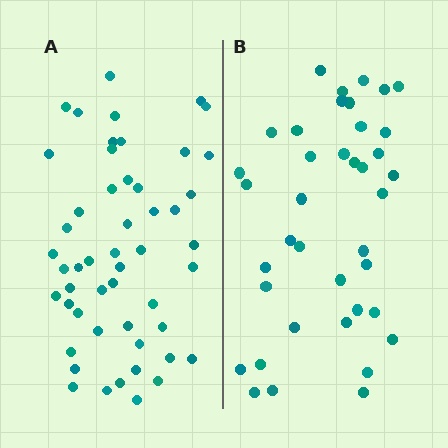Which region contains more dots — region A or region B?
Region A (the left region) has more dots.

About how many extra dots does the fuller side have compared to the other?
Region A has roughly 12 or so more dots than region B.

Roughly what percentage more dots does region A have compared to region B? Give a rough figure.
About 30% more.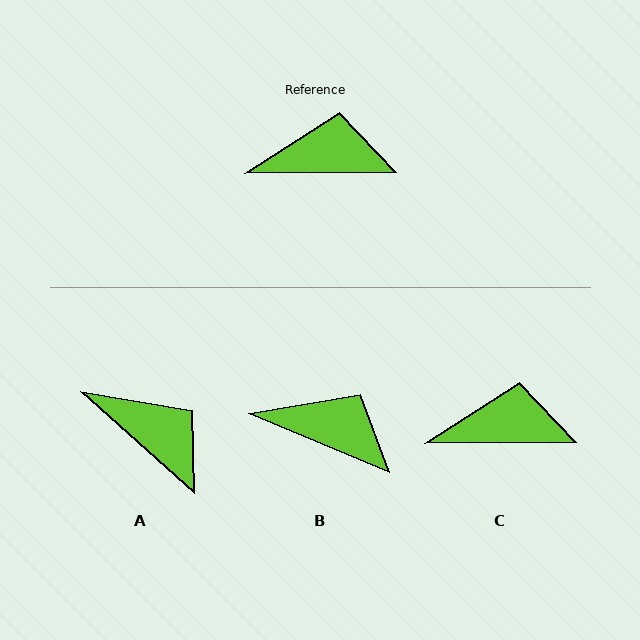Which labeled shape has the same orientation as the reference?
C.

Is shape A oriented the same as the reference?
No, it is off by about 42 degrees.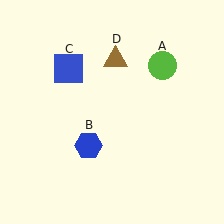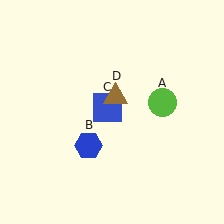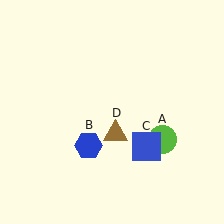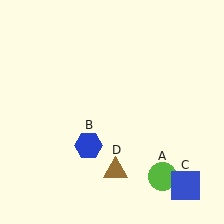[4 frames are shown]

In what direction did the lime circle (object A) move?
The lime circle (object A) moved down.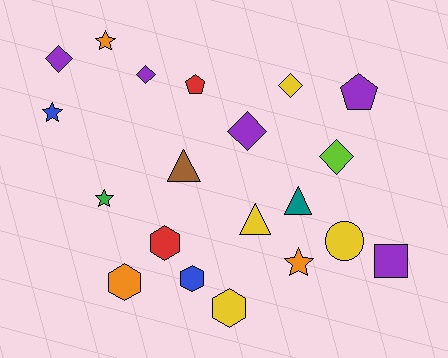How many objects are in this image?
There are 20 objects.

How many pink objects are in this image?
There are no pink objects.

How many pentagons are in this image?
There are 2 pentagons.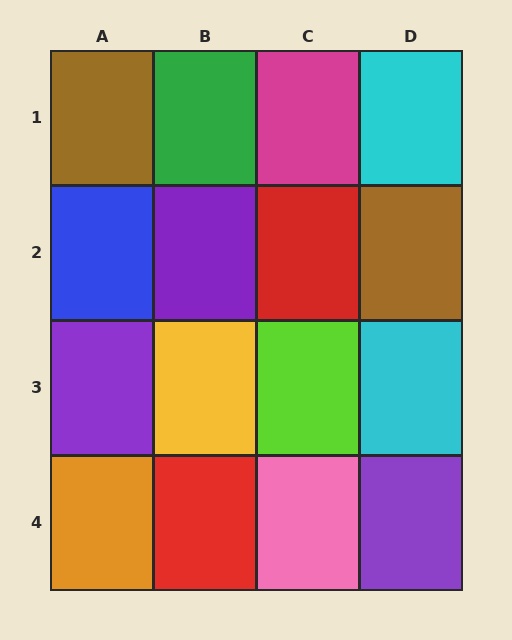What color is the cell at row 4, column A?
Orange.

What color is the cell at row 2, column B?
Purple.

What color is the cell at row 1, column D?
Cyan.